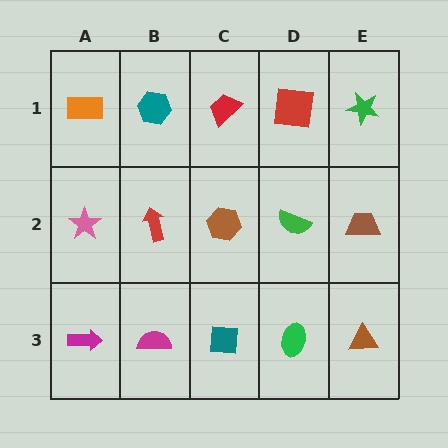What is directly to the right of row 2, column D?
A brown trapezoid.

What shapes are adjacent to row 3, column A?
A pink star (row 2, column A), a magenta semicircle (row 3, column B).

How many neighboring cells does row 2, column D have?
4.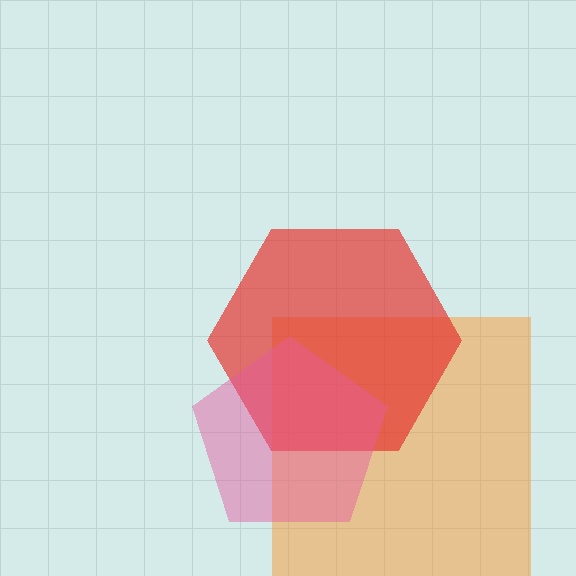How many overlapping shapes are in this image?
There are 3 overlapping shapes in the image.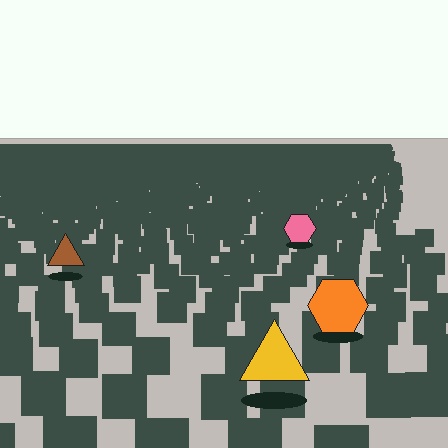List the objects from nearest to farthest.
From nearest to farthest: the yellow triangle, the orange hexagon, the brown triangle, the pink hexagon.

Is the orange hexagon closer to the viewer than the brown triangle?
Yes. The orange hexagon is closer — you can tell from the texture gradient: the ground texture is coarser near it.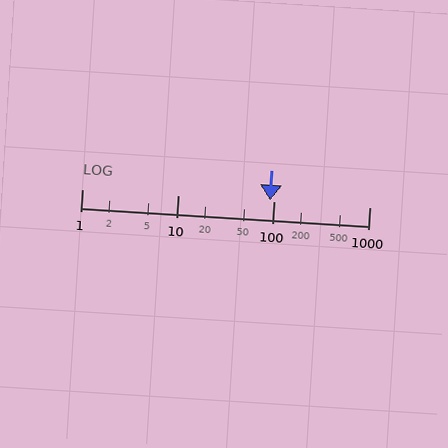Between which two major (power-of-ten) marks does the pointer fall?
The pointer is between 10 and 100.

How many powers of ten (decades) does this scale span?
The scale spans 3 decades, from 1 to 1000.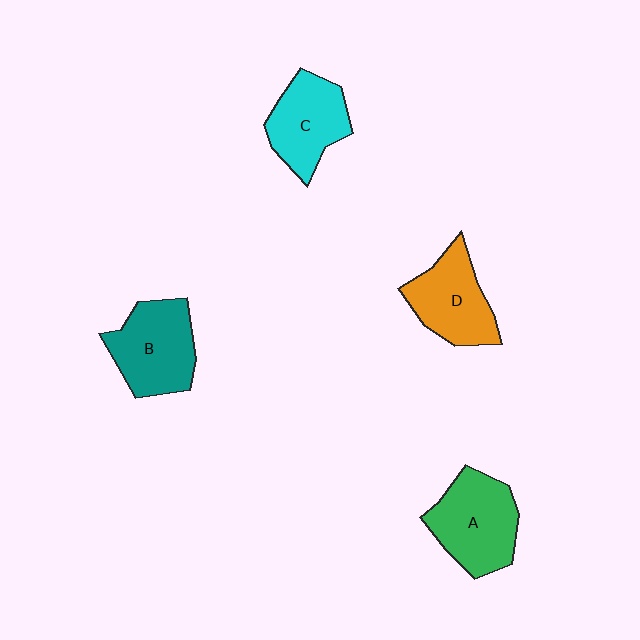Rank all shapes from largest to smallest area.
From largest to smallest: A (green), B (teal), D (orange), C (cyan).